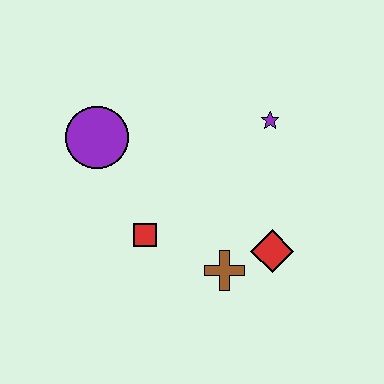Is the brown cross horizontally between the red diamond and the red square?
Yes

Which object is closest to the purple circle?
The red square is closest to the purple circle.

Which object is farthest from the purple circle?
The red diamond is farthest from the purple circle.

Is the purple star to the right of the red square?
Yes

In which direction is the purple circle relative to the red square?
The purple circle is above the red square.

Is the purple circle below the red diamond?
No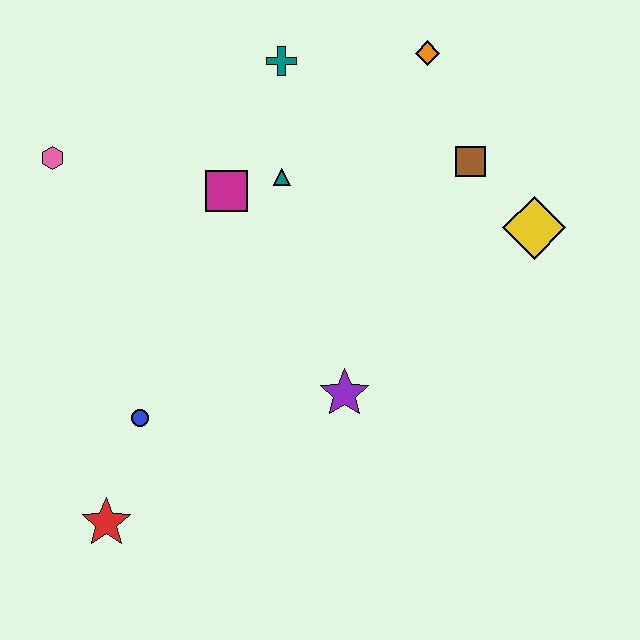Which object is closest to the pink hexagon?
The magenta square is closest to the pink hexagon.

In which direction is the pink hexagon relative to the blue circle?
The pink hexagon is above the blue circle.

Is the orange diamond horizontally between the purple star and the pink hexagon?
No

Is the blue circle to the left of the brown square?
Yes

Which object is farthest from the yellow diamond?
The red star is farthest from the yellow diamond.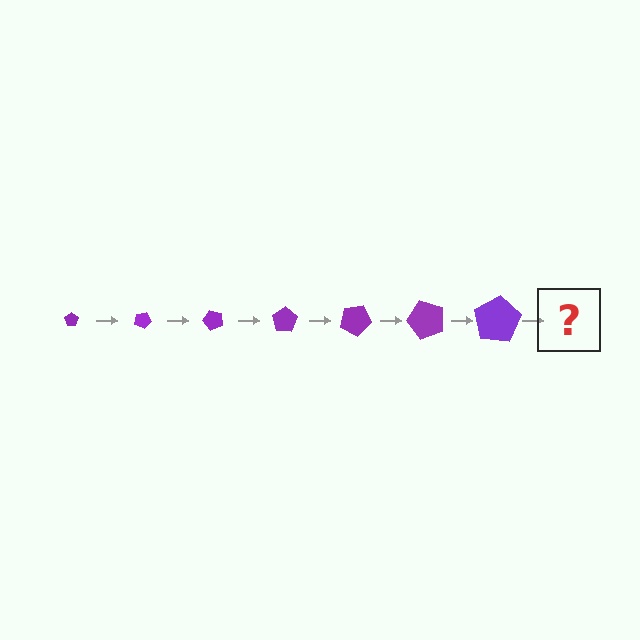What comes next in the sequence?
The next element should be a pentagon, larger than the previous one and rotated 175 degrees from the start.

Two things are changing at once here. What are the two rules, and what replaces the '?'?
The two rules are that the pentagon grows larger each step and it rotates 25 degrees each step. The '?' should be a pentagon, larger than the previous one and rotated 175 degrees from the start.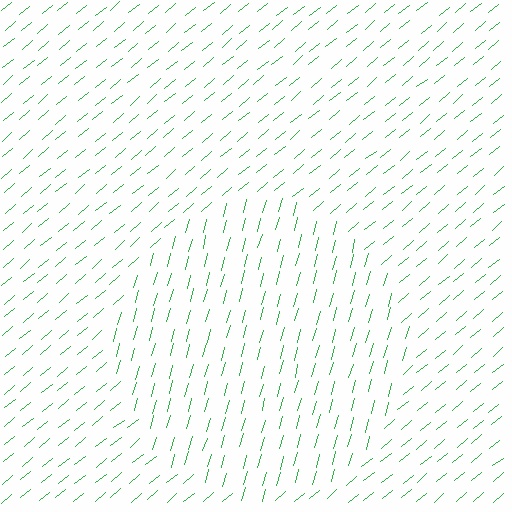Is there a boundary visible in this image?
Yes, there is a texture boundary formed by a change in line orientation.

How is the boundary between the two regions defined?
The boundary is defined purely by a change in line orientation (approximately 35 degrees difference). All lines are the same color and thickness.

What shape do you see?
I see a circle.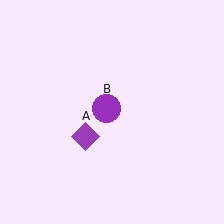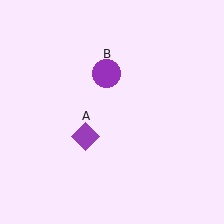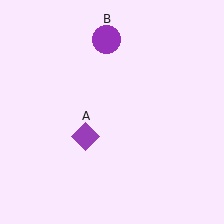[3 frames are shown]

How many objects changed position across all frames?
1 object changed position: purple circle (object B).